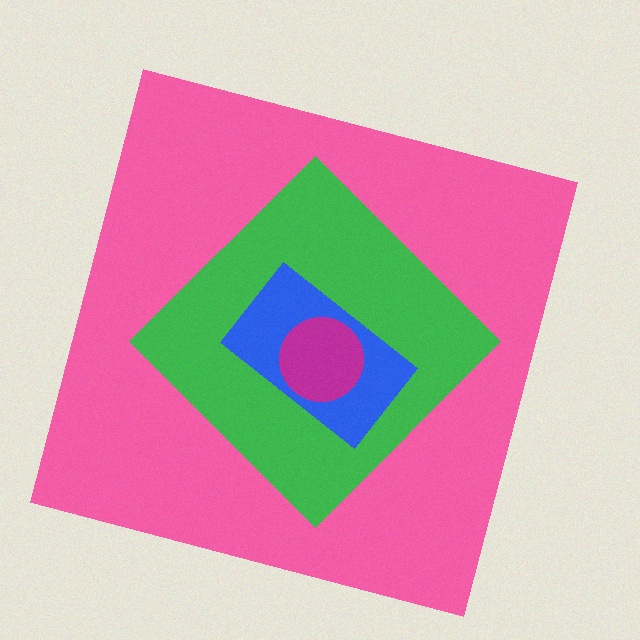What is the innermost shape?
The magenta circle.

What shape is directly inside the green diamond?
The blue rectangle.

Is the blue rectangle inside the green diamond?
Yes.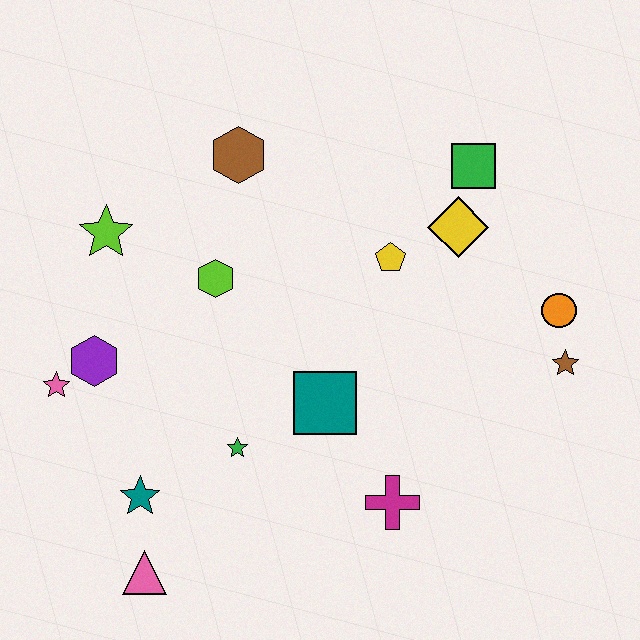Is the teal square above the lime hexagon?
No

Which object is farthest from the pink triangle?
The green square is farthest from the pink triangle.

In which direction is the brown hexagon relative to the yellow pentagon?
The brown hexagon is to the left of the yellow pentagon.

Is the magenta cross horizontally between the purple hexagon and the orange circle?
Yes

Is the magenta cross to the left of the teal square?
No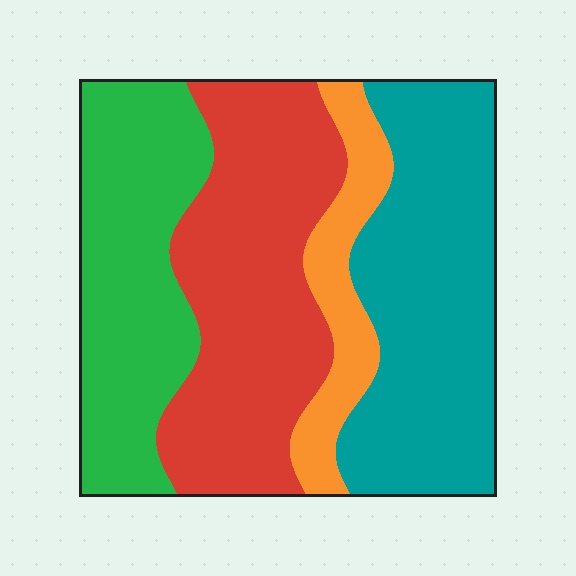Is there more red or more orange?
Red.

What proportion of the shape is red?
Red takes up about one third (1/3) of the shape.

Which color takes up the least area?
Orange, at roughly 10%.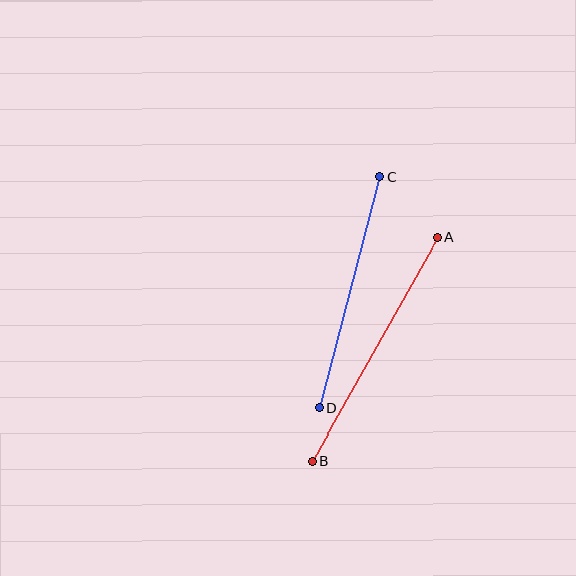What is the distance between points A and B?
The distance is approximately 256 pixels.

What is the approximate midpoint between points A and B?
The midpoint is at approximately (374, 349) pixels.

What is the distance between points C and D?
The distance is approximately 239 pixels.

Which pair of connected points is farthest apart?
Points A and B are farthest apart.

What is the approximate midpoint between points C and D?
The midpoint is at approximately (350, 292) pixels.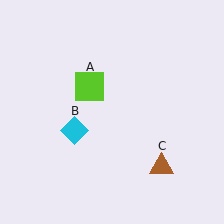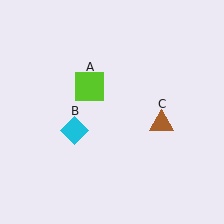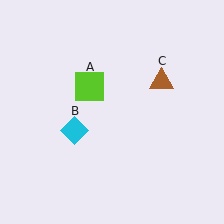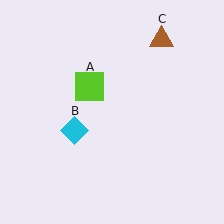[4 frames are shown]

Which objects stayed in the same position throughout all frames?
Lime square (object A) and cyan diamond (object B) remained stationary.